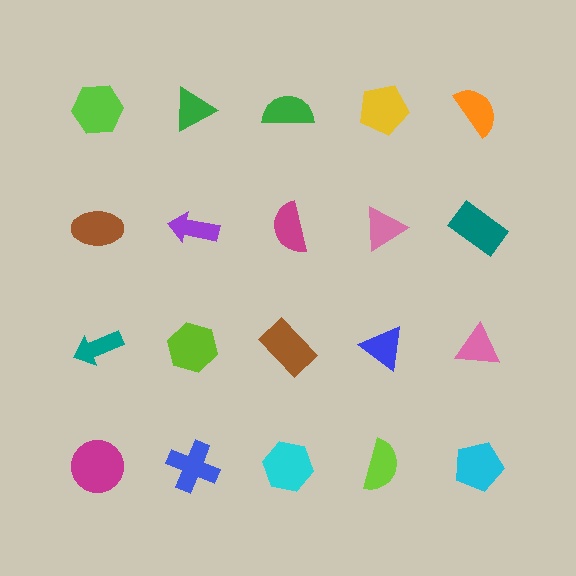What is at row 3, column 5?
A pink triangle.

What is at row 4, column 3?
A cyan hexagon.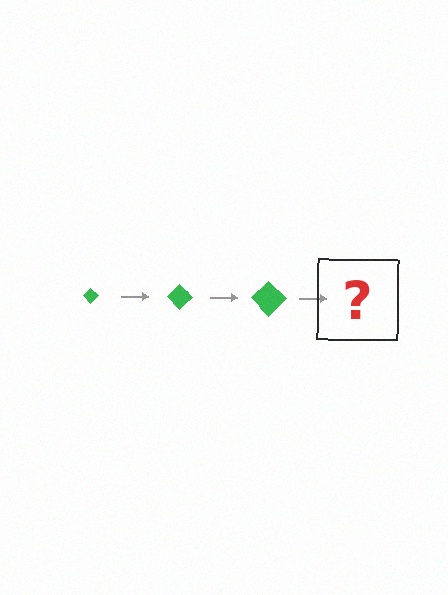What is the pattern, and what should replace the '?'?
The pattern is that the diamond gets progressively larger each step. The '?' should be a green diamond, larger than the previous one.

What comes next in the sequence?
The next element should be a green diamond, larger than the previous one.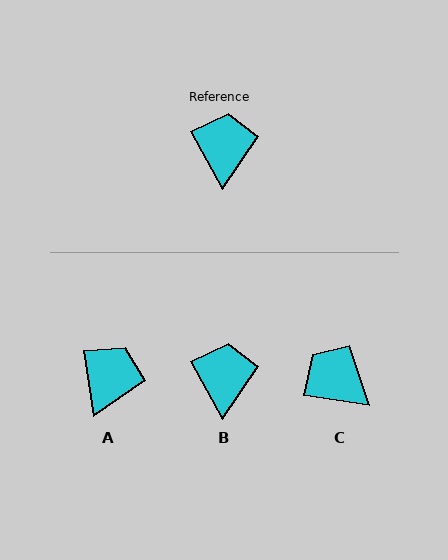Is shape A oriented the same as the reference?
No, it is off by about 21 degrees.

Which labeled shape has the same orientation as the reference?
B.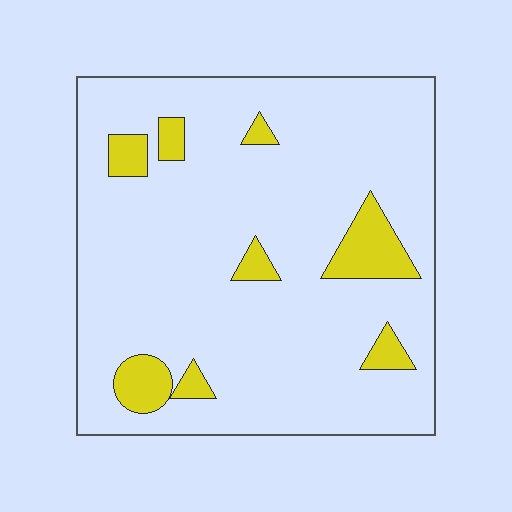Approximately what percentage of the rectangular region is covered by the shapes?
Approximately 10%.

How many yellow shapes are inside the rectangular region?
8.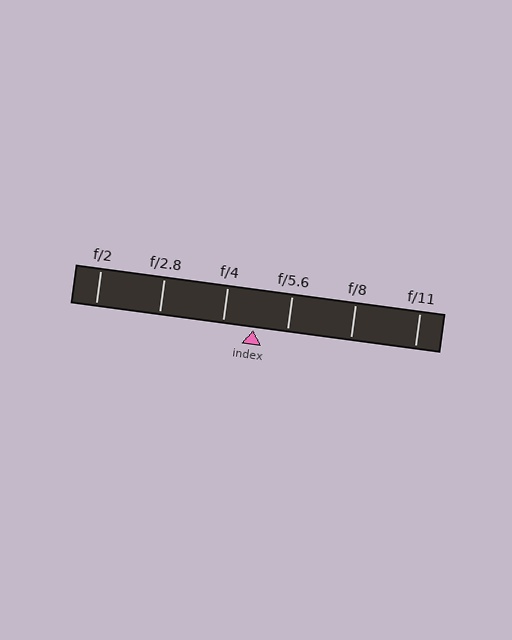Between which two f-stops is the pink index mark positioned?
The index mark is between f/4 and f/5.6.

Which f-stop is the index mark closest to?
The index mark is closest to f/4.